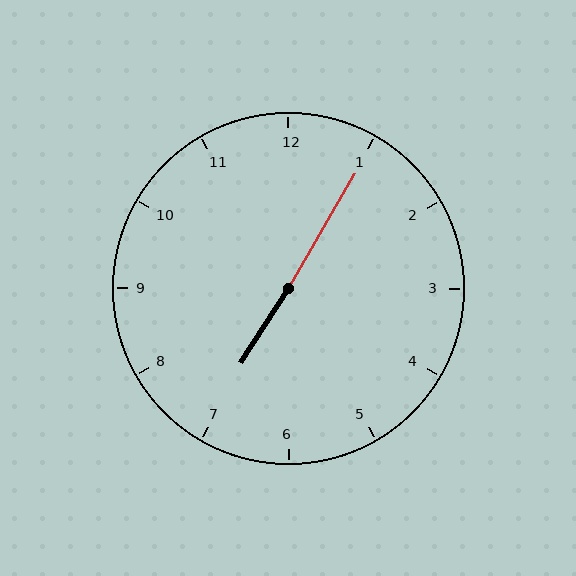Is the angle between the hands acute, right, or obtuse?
It is obtuse.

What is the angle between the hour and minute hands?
Approximately 178 degrees.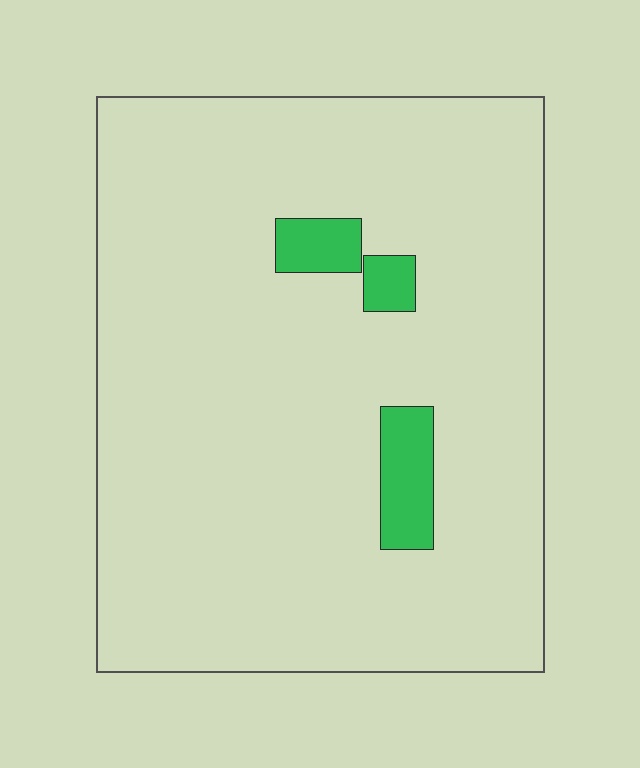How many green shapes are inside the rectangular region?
3.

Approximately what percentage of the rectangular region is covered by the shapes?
Approximately 5%.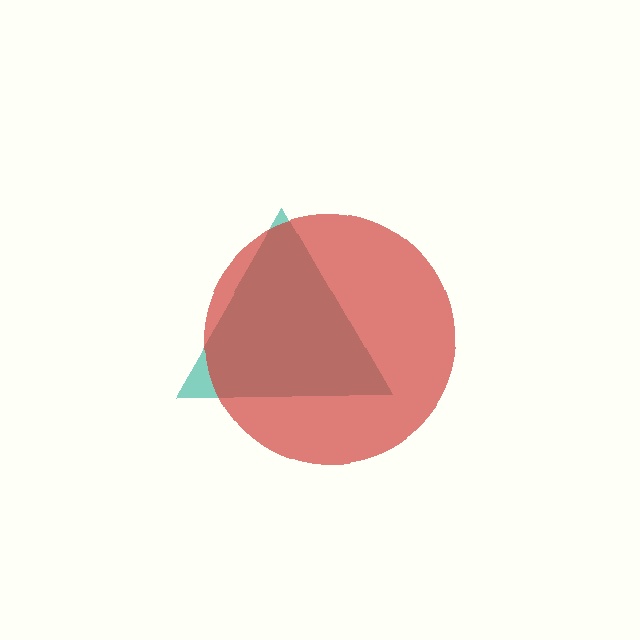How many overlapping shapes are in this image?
There are 2 overlapping shapes in the image.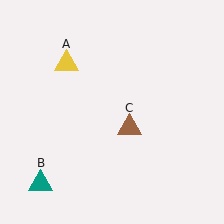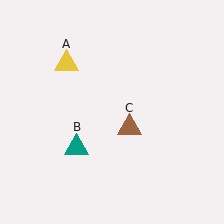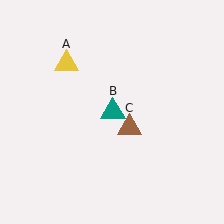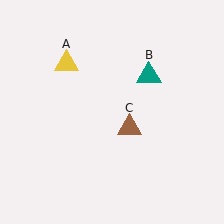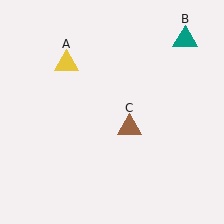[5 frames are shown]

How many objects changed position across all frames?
1 object changed position: teal triangle (object B).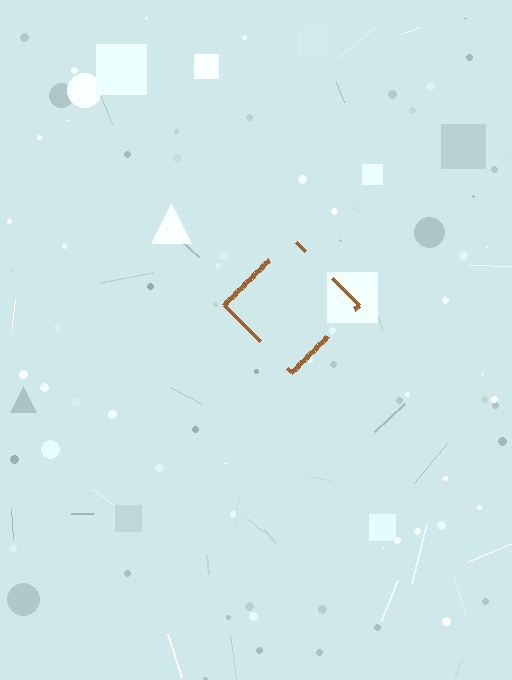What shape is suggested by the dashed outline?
The dashed outline suggests a diamond.